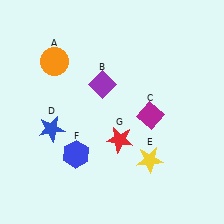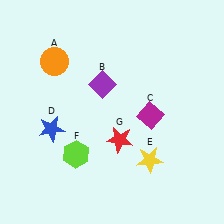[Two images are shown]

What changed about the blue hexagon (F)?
In Image 1, F is blue. In Image 2, it changed to lime.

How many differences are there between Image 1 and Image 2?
There is 1 difference between the two images.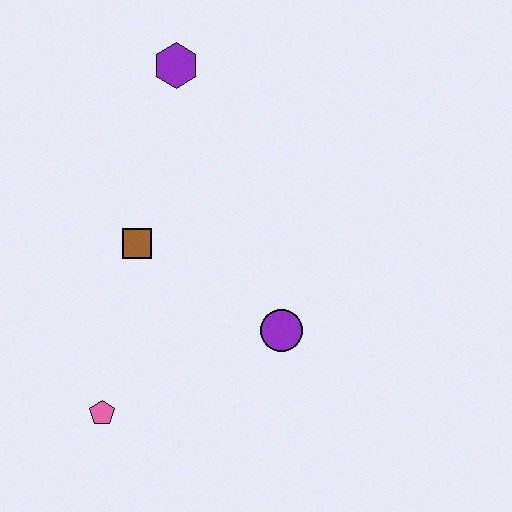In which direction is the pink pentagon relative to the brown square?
The pink pentagon is below the brown square.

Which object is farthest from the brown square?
The purple hexagon is farthest from the brown square.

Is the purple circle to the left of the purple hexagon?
No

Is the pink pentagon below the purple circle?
Yes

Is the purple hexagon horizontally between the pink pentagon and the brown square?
No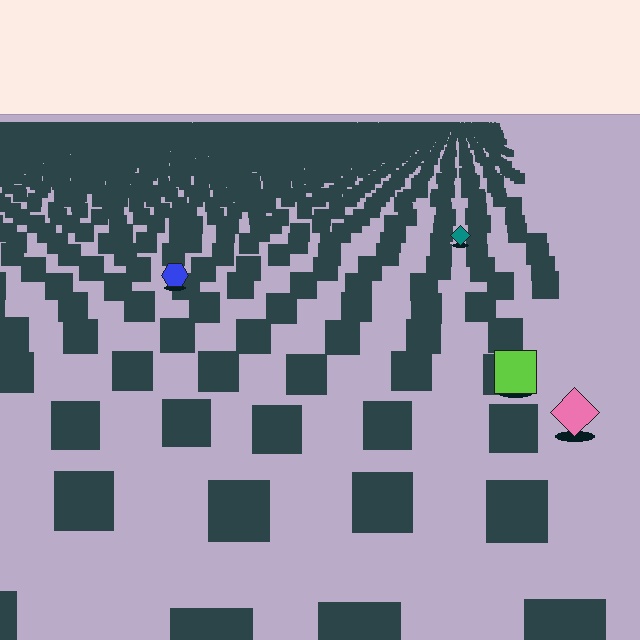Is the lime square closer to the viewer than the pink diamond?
No. The pink diamond is closer — you can tell from the texture gradient: the ground texture is coarser near it.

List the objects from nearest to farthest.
From nearest to farthest: the pink diamond, the lime square, the blue hexagon, the teal diamond.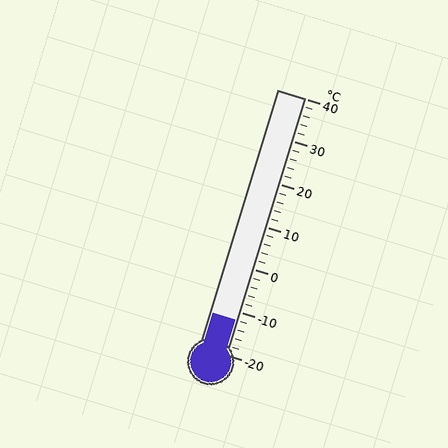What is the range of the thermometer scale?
The thermometer scale ranges from -20°C to 40°C.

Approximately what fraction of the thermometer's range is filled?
The thermometer is filled to approximately 15% of its range.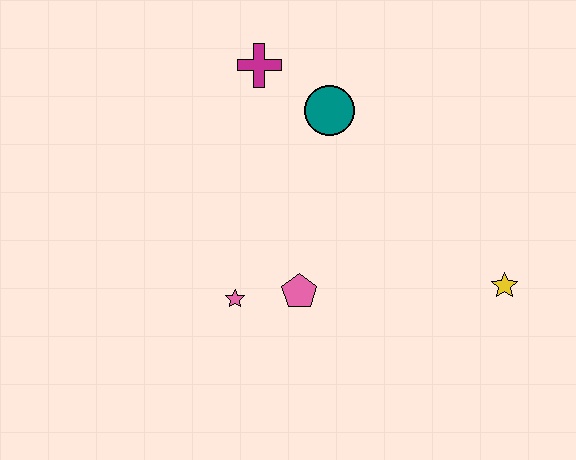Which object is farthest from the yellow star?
The magenta cross is farthest from the yellow star.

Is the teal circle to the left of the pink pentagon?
No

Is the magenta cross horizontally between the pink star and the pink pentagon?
Yes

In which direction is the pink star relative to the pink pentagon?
The pink star is to the left of the pink pentagon.